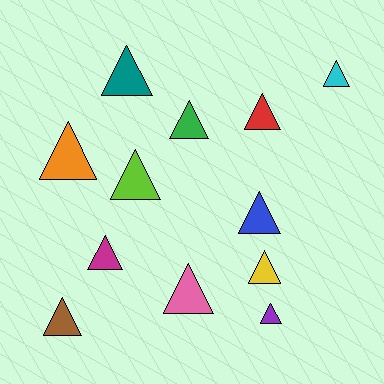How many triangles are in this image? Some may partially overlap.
There are 12 triangles.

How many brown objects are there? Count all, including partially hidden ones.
There is 1 brown object.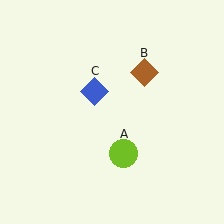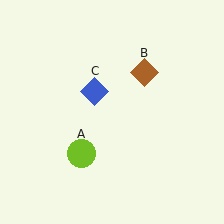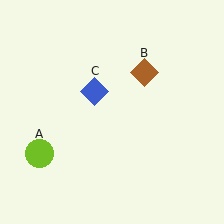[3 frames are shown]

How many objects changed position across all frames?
1 object changed position: lime circle (object A).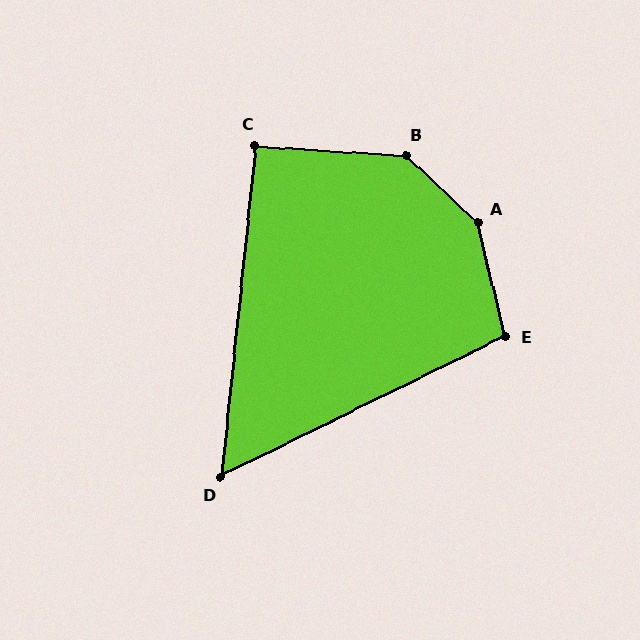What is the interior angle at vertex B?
Approximately 141 degrees (obtuse).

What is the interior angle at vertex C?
Approximately 92 degrees (approximately right).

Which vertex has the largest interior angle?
A, at approximately 146 degrees.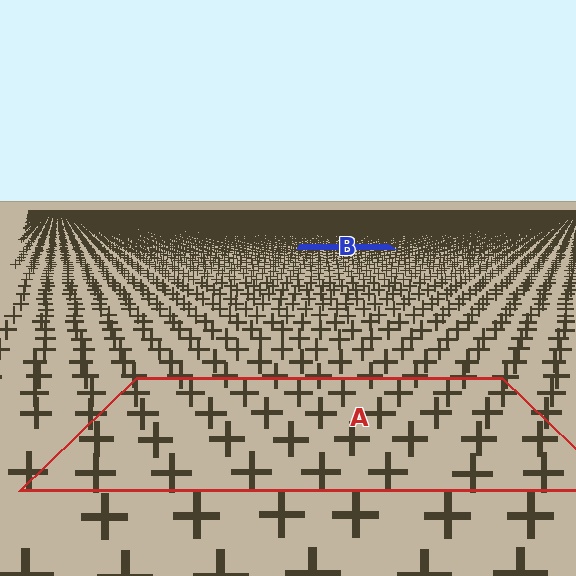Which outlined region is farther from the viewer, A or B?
Region B is farther from the viewer — the texture elements inside it appear smaller and more densely packed.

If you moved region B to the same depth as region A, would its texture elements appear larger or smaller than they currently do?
They would appear larger. At a closer depth, the same texture elements are projected at a bigger on-screen size.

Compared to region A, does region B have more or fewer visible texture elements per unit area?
Region B has more texture elements per unit area — they are packed more densely because it is farther away.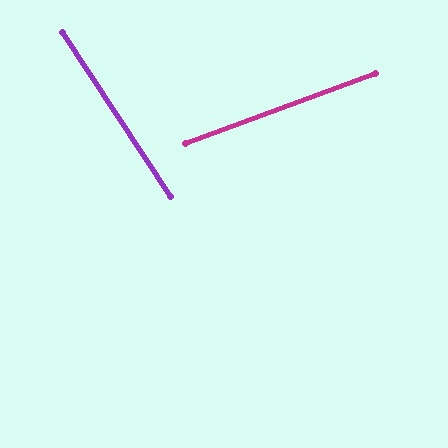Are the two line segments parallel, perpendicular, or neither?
Neither parallel nor perpendicular — they differ by about 77°.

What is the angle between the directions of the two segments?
Approximately 77 degrees.